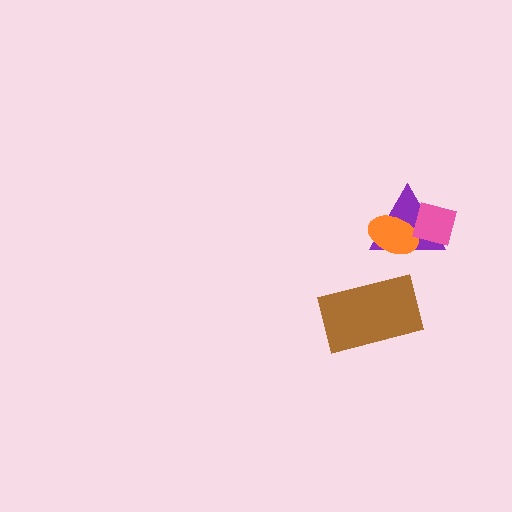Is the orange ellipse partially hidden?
Yes, it is partially covered by another shape.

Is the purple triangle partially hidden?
Yes, it is partially covered by another shape.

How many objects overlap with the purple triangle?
2 objects overlap with the purple triangle.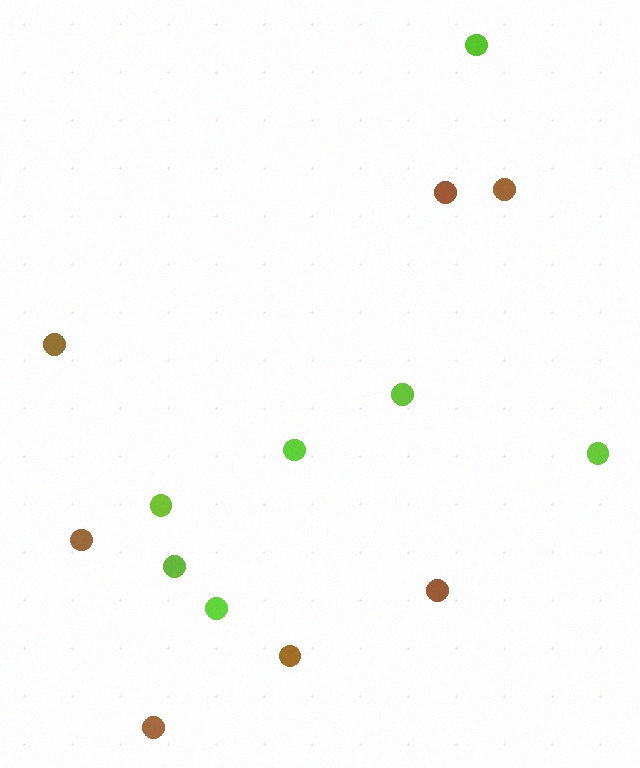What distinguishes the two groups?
There are 2 groups: one group of brown circles (7) and one group of lime circles (7).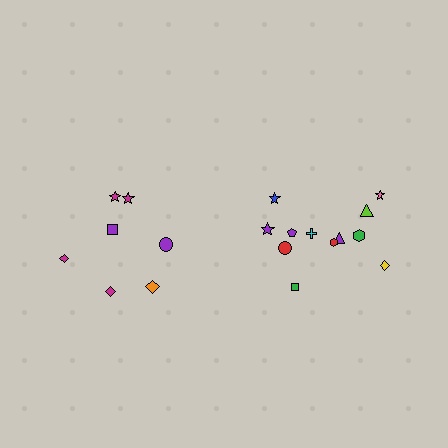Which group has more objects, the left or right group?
The right group.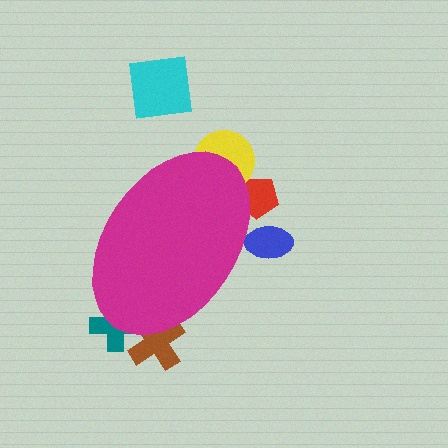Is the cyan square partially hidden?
No, the cyan square is fully visible.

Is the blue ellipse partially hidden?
Yes, the blue ellipse is partially hidden behind the magenta ellipse.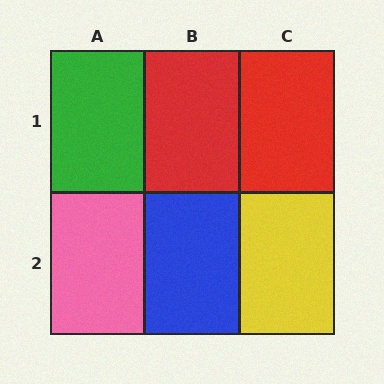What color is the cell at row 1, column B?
Red.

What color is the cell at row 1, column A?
Green.